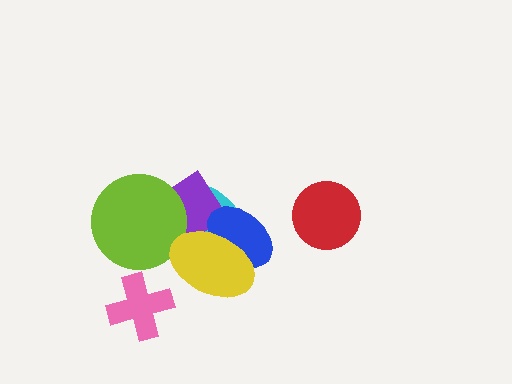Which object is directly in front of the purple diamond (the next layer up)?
The blue ellipse is directly in front of the purple diamond.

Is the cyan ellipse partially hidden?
Yes, it is partially covered by another shape.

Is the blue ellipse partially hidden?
Yes, it is partially covered by another shape.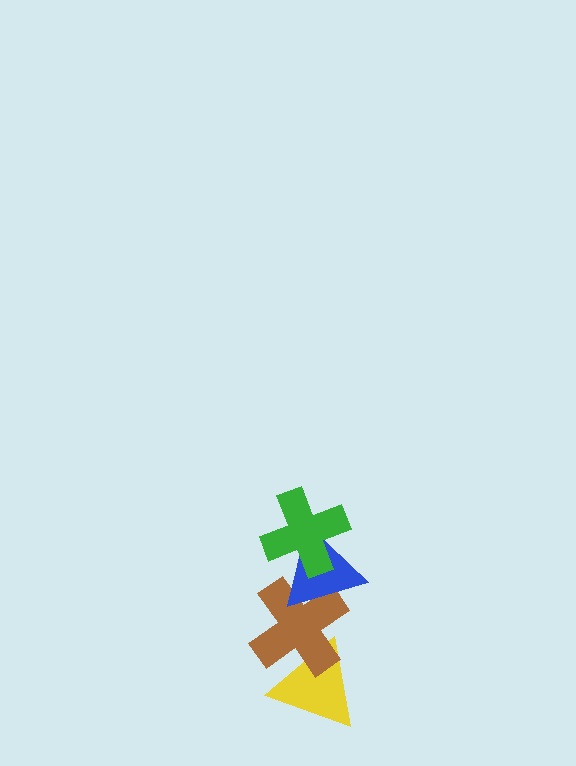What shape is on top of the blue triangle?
The green cross is on top of the blue triangle.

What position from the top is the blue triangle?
The blue triangle is 2nd from the top.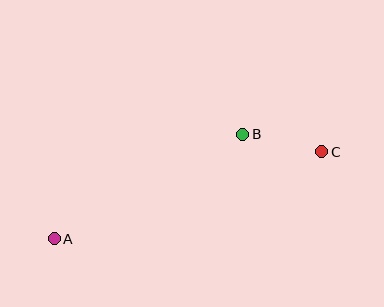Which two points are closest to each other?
Points B and C are closest to each other.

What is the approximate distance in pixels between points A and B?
The distance between A and B is approximately 216 pixels.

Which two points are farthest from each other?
Points A and C are farthest from each other.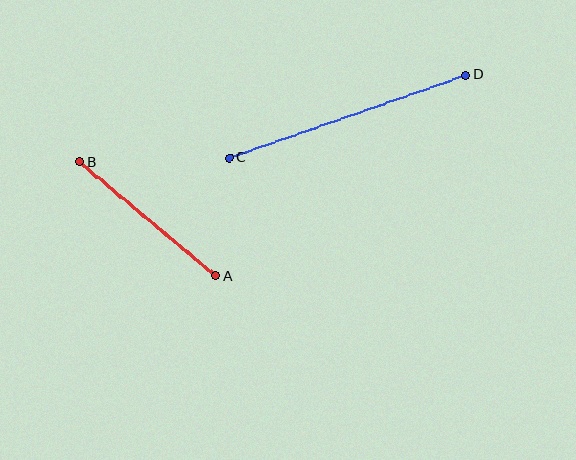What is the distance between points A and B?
The distance is approximately 178 pixels.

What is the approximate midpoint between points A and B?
The midpoint is at approximately (148, 219) pixels.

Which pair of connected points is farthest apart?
Points C and D are farthest apart.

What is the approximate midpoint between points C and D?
The midpoint is at approximately (348, 116) pixels.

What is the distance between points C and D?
The distance is approximately 251 pixels.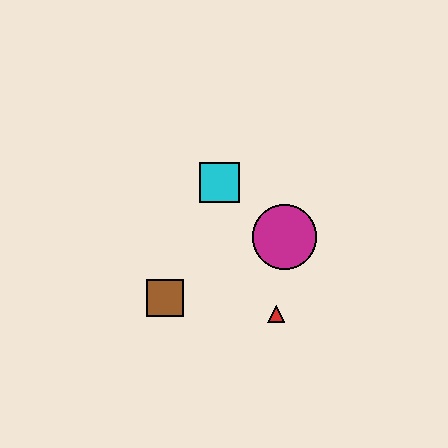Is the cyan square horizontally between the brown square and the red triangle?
Yes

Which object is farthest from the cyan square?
The red triangle is farthest from the cyan square.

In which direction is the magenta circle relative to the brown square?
The magenta circle is to the right of the brown square.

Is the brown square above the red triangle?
Yes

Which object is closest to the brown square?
The red triangle is closest to the brown square.